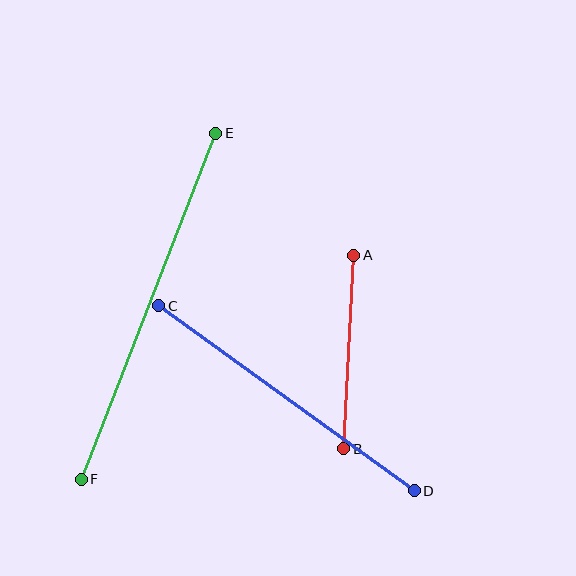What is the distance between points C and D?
The distance is approximately 316 pixels.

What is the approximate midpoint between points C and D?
The midpoint is at approximately (286, 398) pixels.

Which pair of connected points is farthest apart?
Points E and F are farthest apart.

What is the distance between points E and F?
The distance is approximately 371 pixels.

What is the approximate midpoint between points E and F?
The midpoint is at approximately (149, 306) pixels.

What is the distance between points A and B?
The distance is approximately 194 pixels.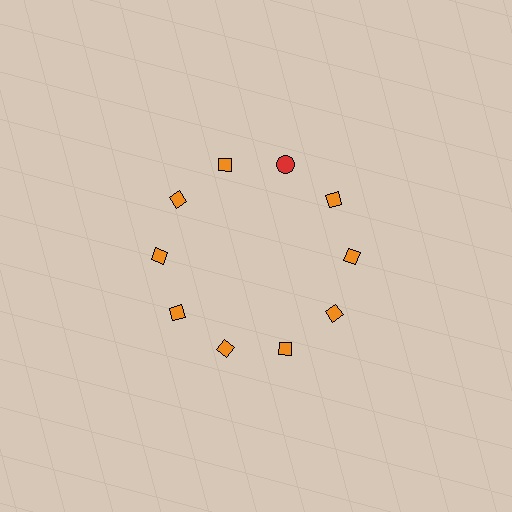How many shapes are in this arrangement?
There are 10 shapes arranged in a ring pattern.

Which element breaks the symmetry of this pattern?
The red circle at roughly the 1 o'clock position breaks the symmetry. All other shapes are orange diamonds.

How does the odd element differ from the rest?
It differs in both color (red instead of orange) and shape (circle instead of diamond).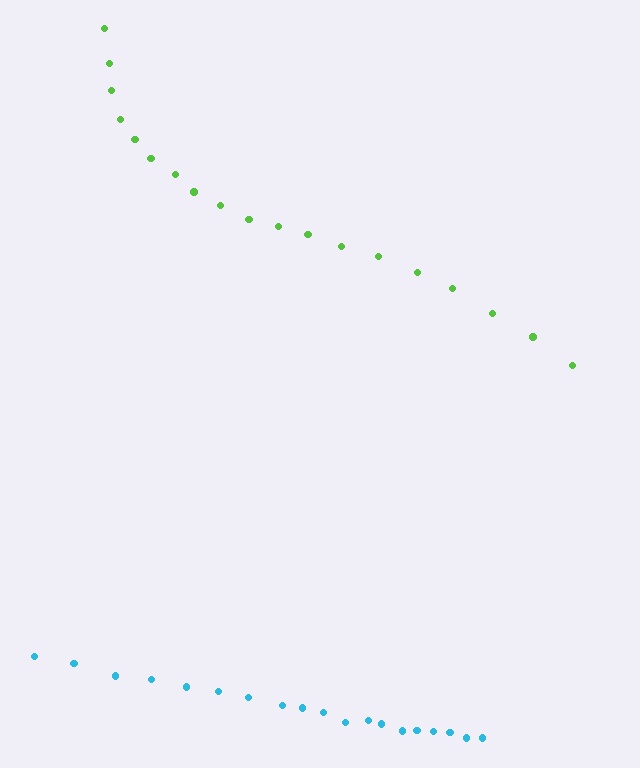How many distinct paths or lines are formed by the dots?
There are 2 distinct paths.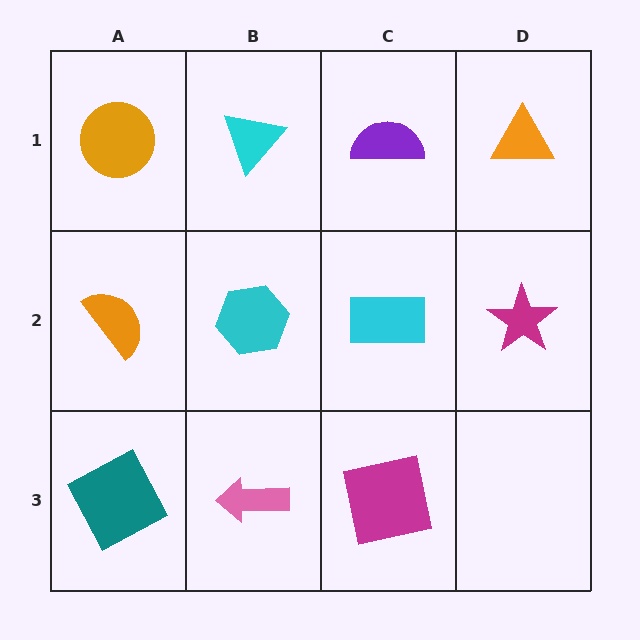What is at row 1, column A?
An orange circle.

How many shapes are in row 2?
4 shapes.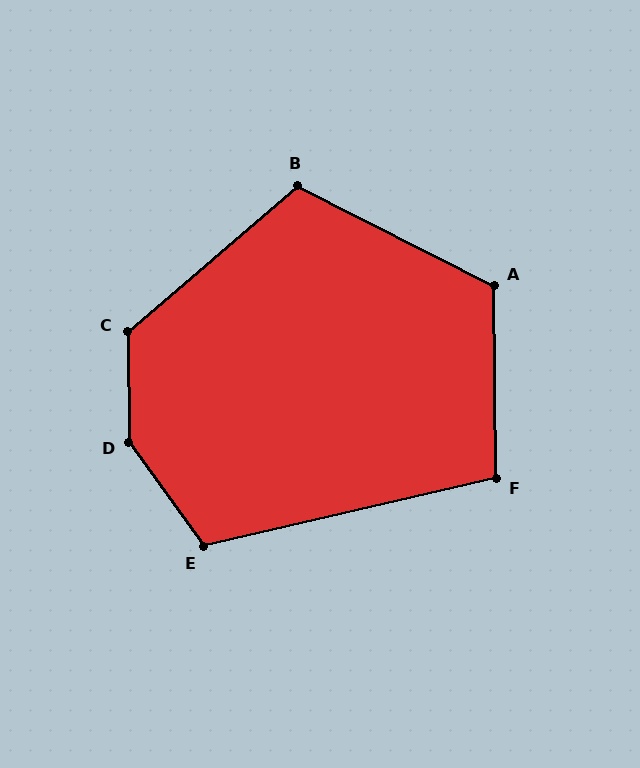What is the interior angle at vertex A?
Approximately 118 degrees (obtuse).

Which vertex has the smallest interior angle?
F, at approximately 102 degrees.